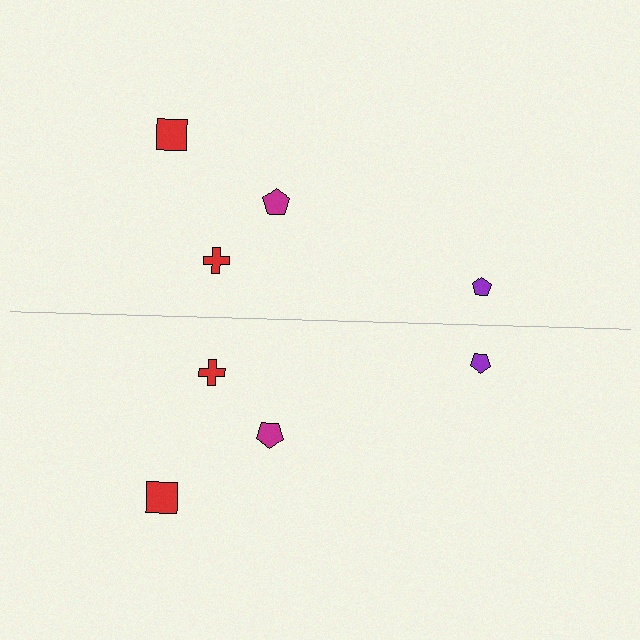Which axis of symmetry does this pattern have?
The pattern has a horizontal axis of symmetry running through the center of the image.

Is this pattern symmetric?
Yes, this pattern has bilateral (reflection) symmetry.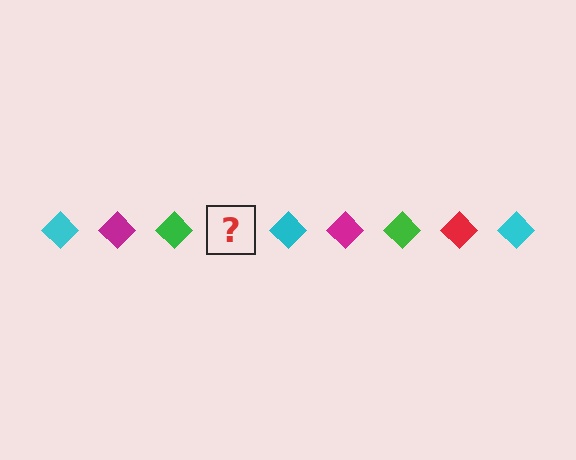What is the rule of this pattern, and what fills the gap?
The rule is that the pattern cycles through cyan, magenta, green, red diamonds. The gap should be filled with a red diamond.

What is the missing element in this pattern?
The missing element is a red diamond.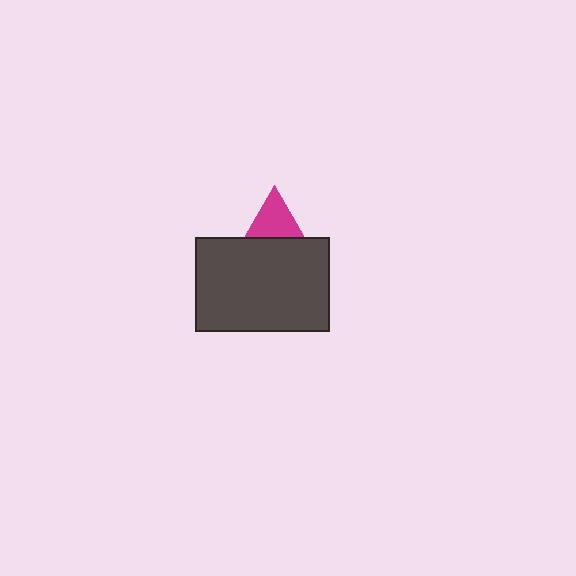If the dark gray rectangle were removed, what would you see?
You would see the complete magenta triangle.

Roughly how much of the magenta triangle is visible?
A small part of it is visible (roughly 39%).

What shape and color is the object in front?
The object in front is a dark gray rectangle.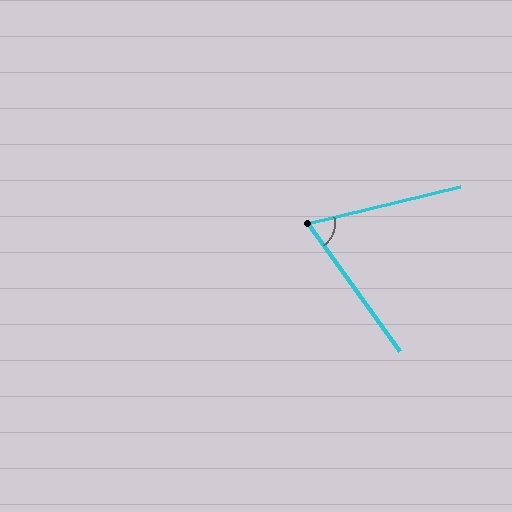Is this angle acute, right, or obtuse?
It is acute.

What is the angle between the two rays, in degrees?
Approximately 68 degrees.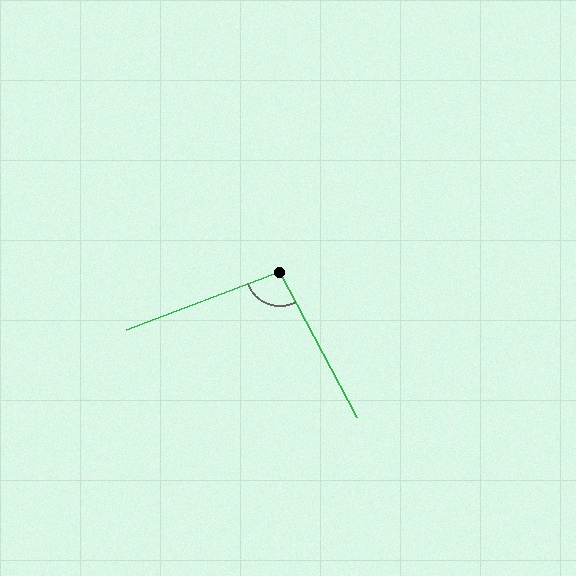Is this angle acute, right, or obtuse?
It is obtuse.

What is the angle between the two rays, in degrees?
Approximately 97 degrees.